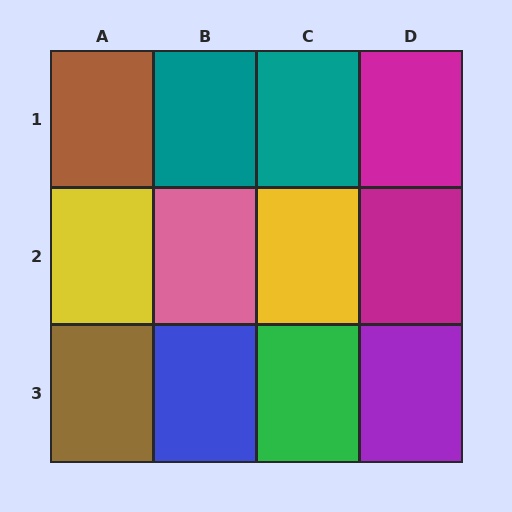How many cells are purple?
1 cell is purple.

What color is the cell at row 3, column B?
Blue.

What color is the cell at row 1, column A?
Brown.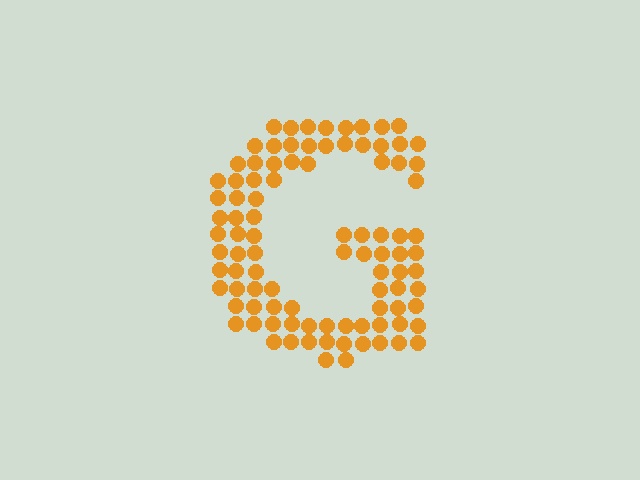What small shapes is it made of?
It is made of small circles.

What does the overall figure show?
The overall figure shows the letter G.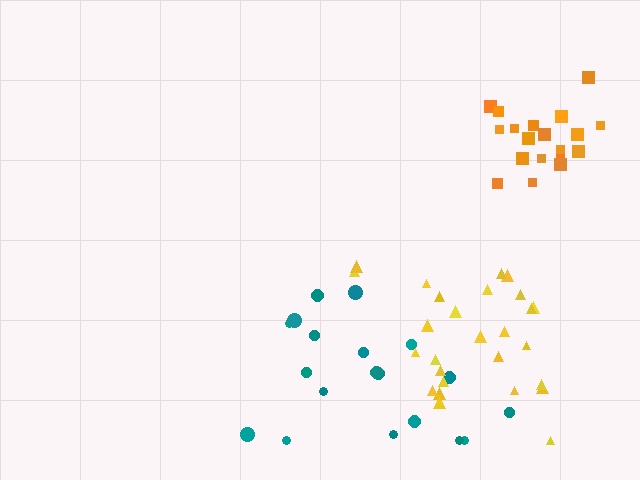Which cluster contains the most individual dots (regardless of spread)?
Yellow (27).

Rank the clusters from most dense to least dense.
orange, yellow, teal.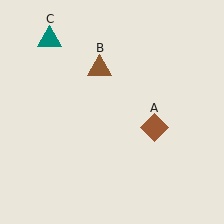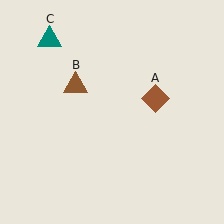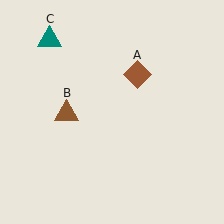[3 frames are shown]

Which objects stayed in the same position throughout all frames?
Teal triangle (object C) remained stationary.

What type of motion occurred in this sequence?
The brown diamond (object A), brown triangle (object B) rotated counterclockwise around the center of the scene.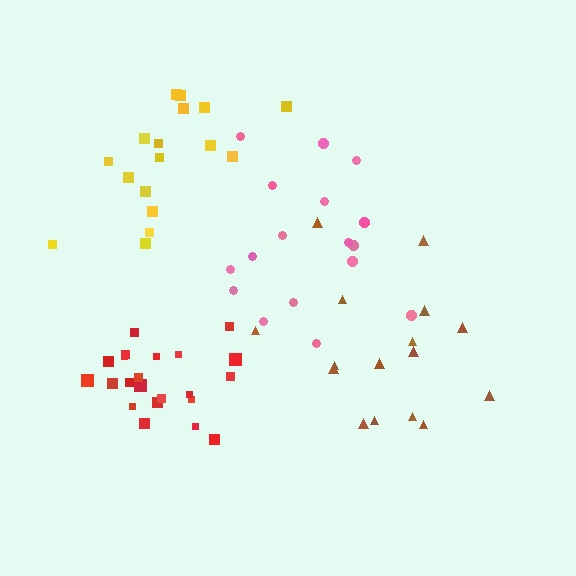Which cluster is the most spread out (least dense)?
Brown.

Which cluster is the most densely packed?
Red.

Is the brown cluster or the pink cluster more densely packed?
Pink.